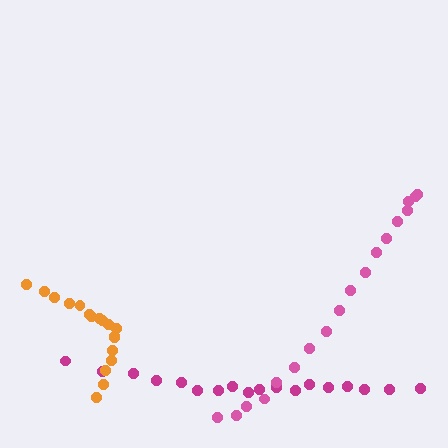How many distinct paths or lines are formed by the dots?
There are 3 distinct paths.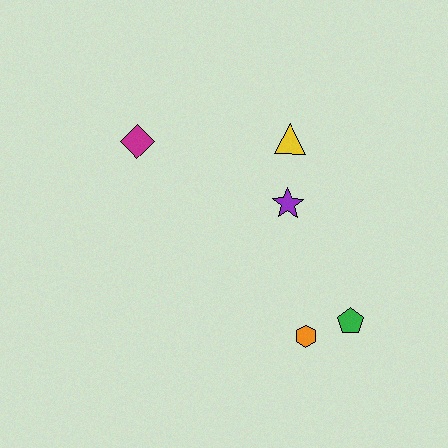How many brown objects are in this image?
There are no brown objects.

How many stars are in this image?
There is 1 star.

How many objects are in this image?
There are 5 objects.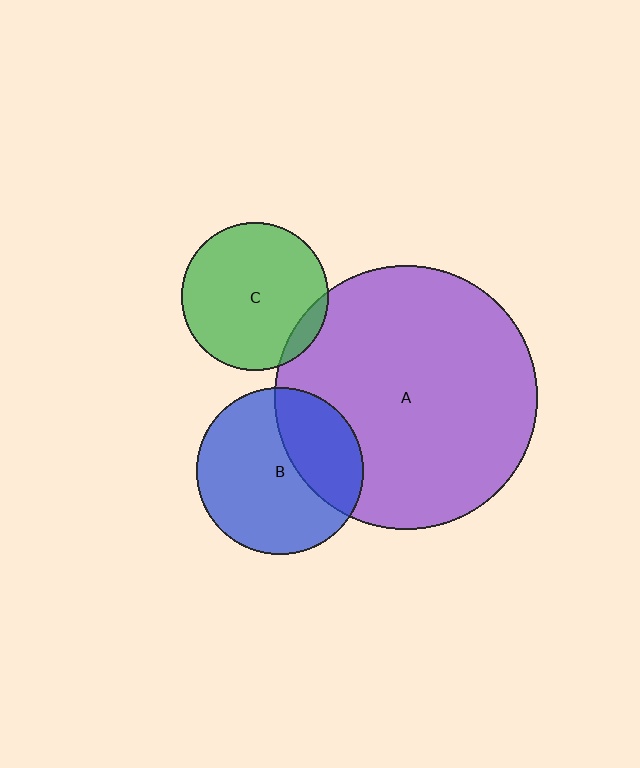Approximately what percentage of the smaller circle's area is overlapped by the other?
Approximately 35%.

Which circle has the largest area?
Circle A (purple).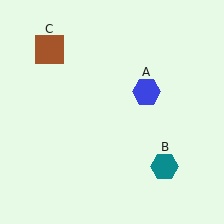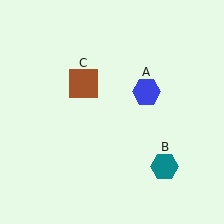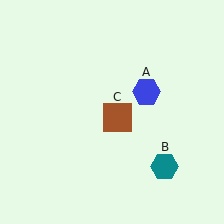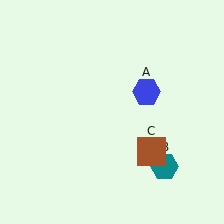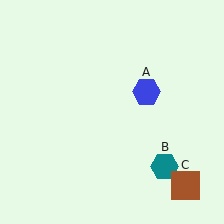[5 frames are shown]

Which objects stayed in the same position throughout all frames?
Blue hexagon (object A) and teal hexagon (object B) remained stationary.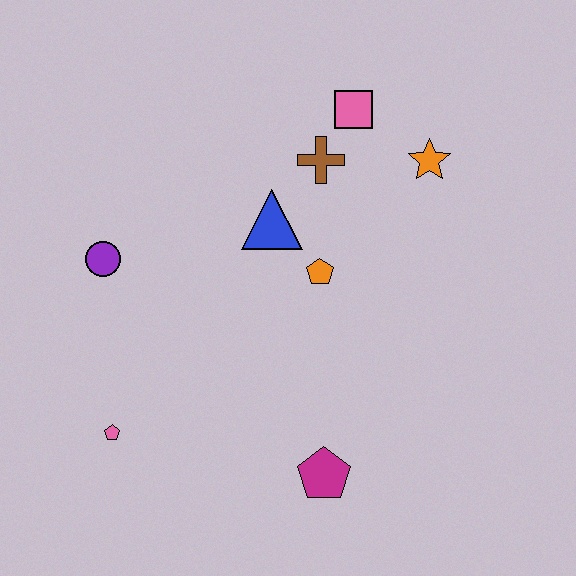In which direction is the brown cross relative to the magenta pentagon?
The brown cross is above the magenta pentagon.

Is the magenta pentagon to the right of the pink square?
No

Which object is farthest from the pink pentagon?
The orange star is farthest from the pink pentagon.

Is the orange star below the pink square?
Yes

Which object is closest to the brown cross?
The pink square is closest to the brown cross.